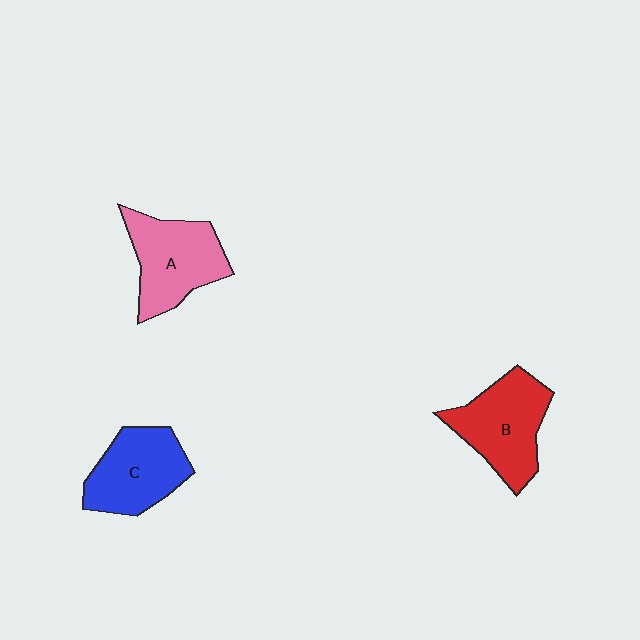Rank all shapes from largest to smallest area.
From largest to smallest: B (red), A (pink), C (blue).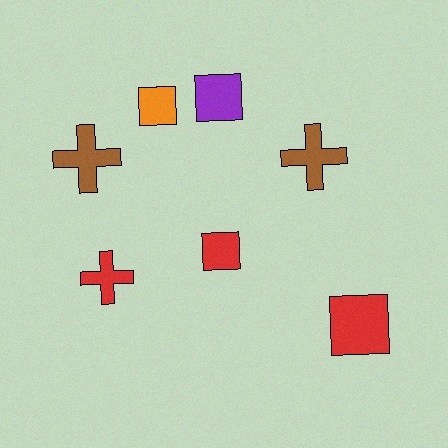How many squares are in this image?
There are 4 squares.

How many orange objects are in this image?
There is 1 orange object.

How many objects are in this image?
There are 7 objects.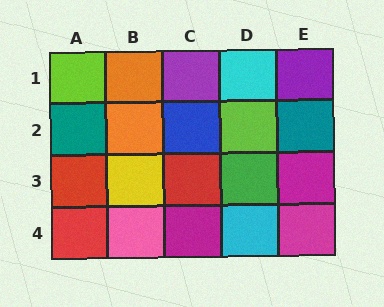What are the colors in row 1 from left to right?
Lime, orange, purple, cyan, purple.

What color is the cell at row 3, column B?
Yellow.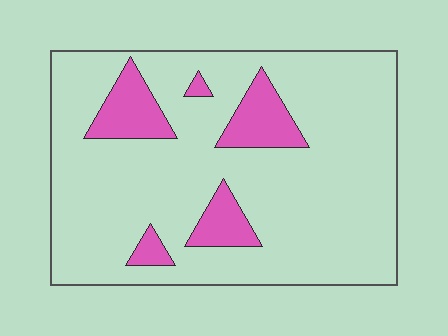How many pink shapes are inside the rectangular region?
5.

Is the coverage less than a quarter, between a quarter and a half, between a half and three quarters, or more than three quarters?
Less than a quarter.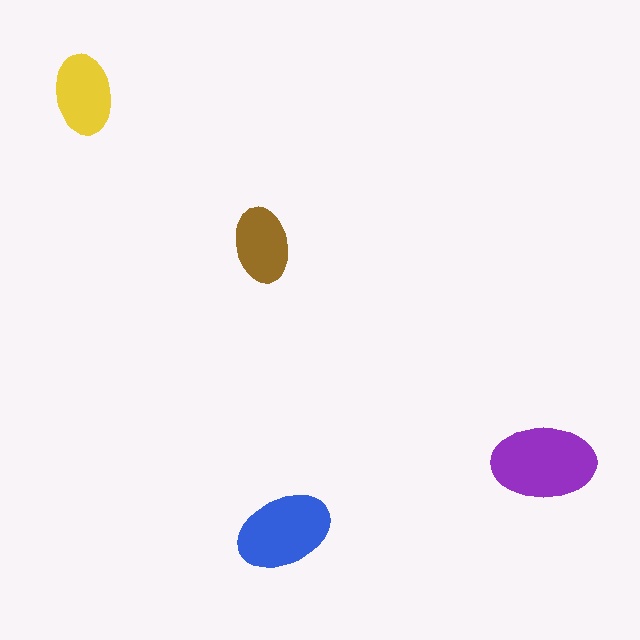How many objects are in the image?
There are 4 objects in the image.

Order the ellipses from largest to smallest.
the purple one, the blue one, the yellow one, the brown one.